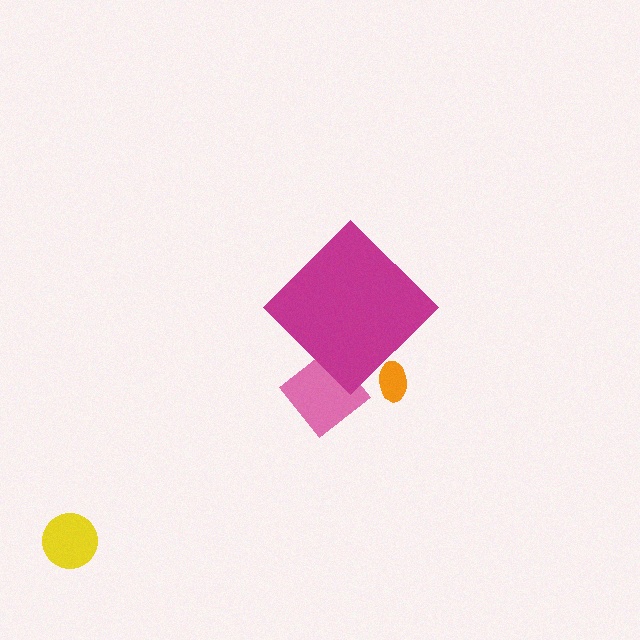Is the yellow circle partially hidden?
No, the yellow circle is fully visible.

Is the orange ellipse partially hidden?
Yes, the orange ellipse is partially hidden behind the magenta diamond.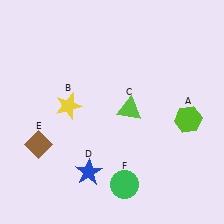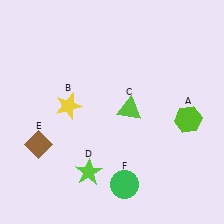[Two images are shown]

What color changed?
The star (D) changed from blue in Image 1 to lime in Image 2.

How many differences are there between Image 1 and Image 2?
There is 1 difference between the two images.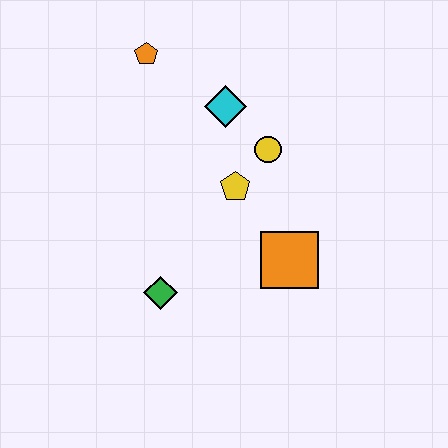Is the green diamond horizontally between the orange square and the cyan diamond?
No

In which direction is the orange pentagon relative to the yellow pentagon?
The orange pentagon is above the yellow pentagon.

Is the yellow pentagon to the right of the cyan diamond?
Yes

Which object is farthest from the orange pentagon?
The orange square is farthest from the orange pentagon.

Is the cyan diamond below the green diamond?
No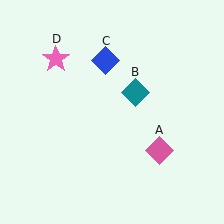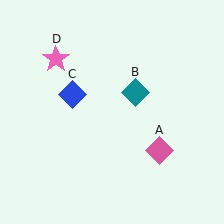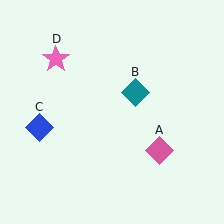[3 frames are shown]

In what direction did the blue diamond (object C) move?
The blue diamond (object C) moved down and to the left.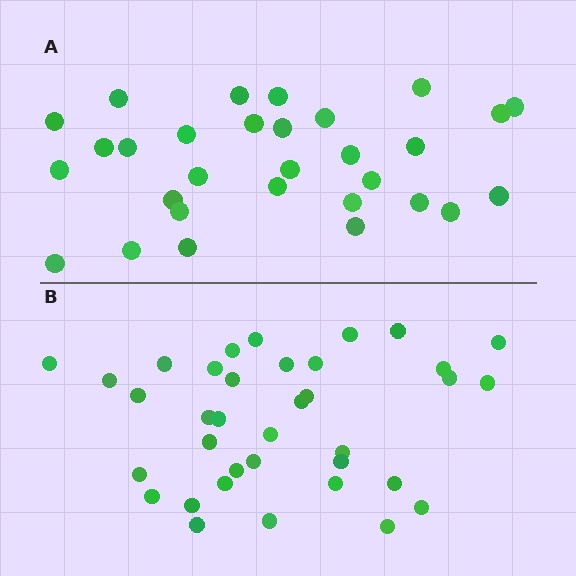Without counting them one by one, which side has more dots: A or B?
Region B (the bottom region) has more dots.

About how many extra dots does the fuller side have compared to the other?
Region B has about 6 more dots than region A.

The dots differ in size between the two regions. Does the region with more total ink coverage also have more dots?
No. Region A has more total ink coverage because its dots are larger, but region B actually contains more individual dots. Total area can be misleading — the number of items is what matters here.